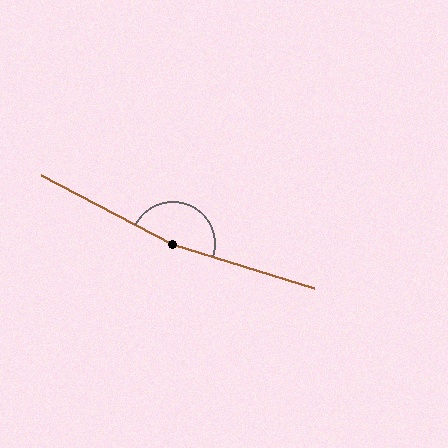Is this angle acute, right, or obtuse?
It is obtuse.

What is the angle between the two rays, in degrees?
Approximately 170 degrees.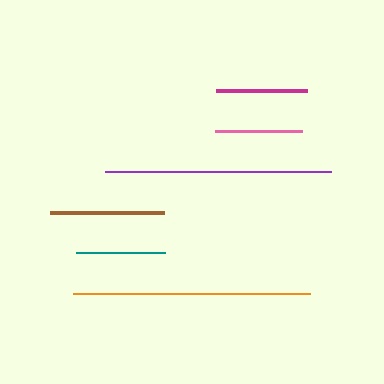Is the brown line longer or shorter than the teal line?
The brown line is longer than the teal line.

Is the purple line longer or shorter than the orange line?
The orange line is longer than the purple line.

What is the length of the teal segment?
The teal segment is approximately 89 pixels long.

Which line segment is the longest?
The orange line is the longest at approximately 237 pixels.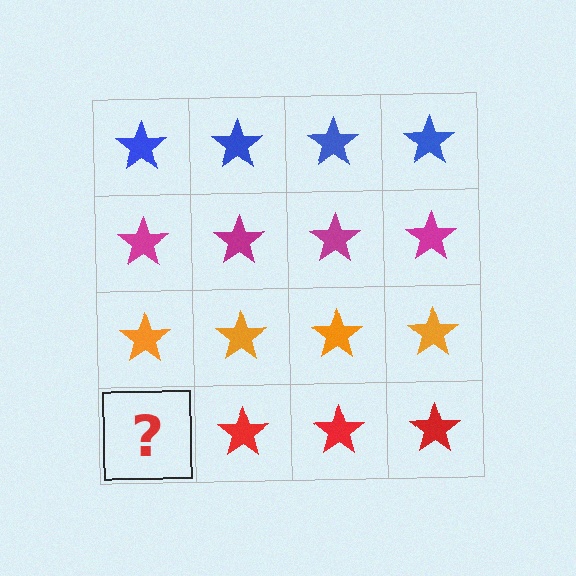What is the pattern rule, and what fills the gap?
The rule is that each row has a consistent color. The gap should be filled with a red star.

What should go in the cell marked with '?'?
The missing cell should contain a red star.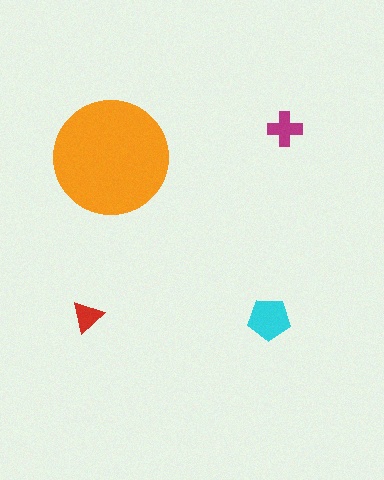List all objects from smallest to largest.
The red triangle, the magenta cross, the cyan pentagon, the orange circle.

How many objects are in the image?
There are 4 objects in the image.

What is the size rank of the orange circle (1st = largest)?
1st.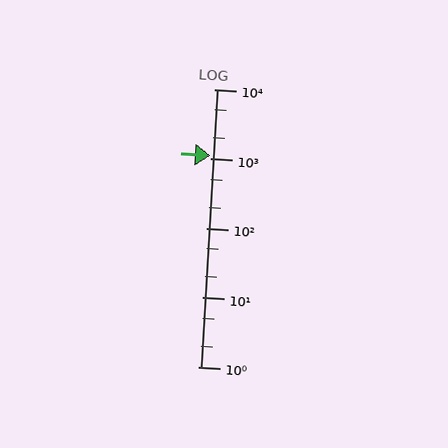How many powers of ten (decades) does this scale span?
The scale spans 4 decades, from 1 to 10000.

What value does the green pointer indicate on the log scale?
The pointer indicates approximately 1100.